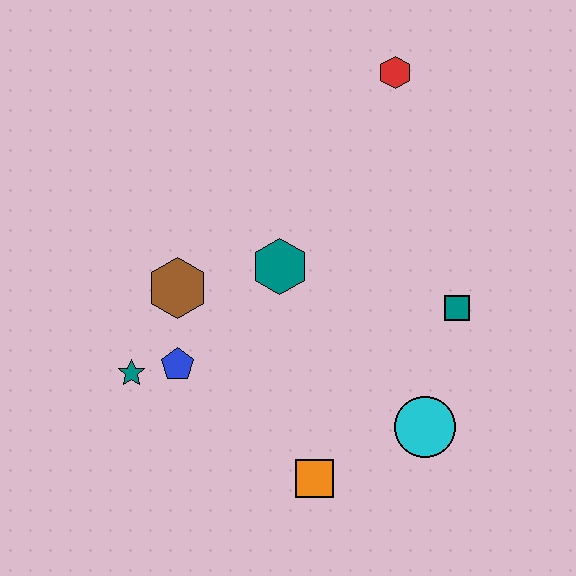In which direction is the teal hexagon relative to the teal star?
The teal hexagon is to the right of the teal star.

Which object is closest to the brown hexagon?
The blue pentagon is closest to the brown hexagon.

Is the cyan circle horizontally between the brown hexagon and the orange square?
No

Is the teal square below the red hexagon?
Yes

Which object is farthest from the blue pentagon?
The red hexagon is farthest from the blue pentagon.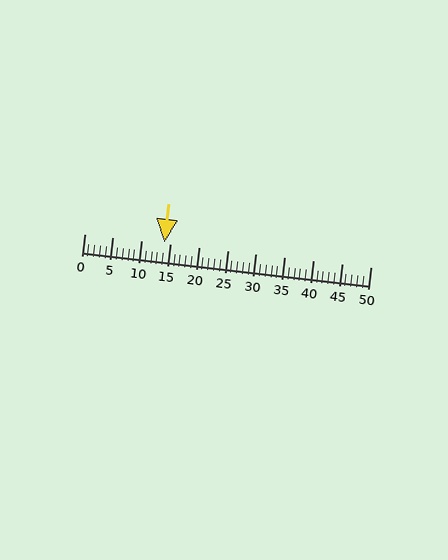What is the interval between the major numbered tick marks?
The major tick marks are spaced 5 units apart.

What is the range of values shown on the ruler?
The ruler shows values from 0 to 50.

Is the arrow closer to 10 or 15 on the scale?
The arrow is closer to 15.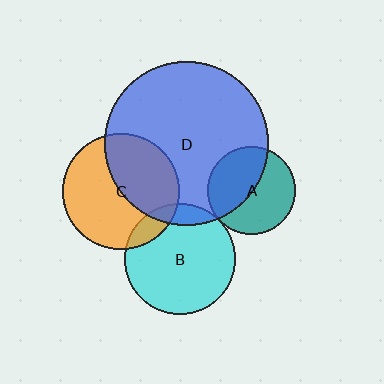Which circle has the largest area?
Circle D (blue).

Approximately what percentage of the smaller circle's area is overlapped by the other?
Approximately 10%.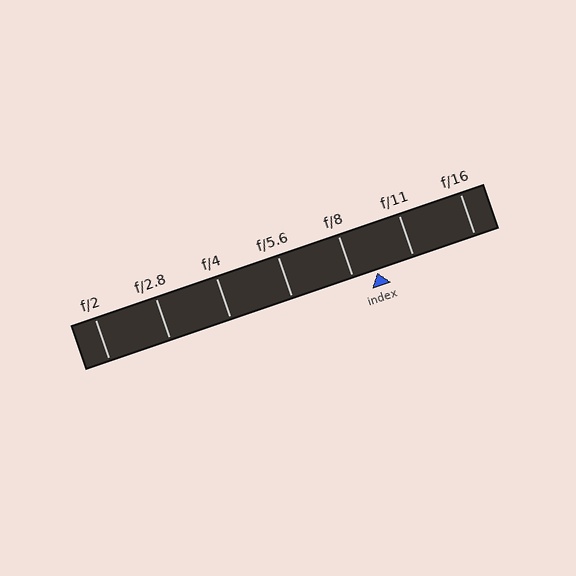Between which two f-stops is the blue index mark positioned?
The index mark is between f/8 and f/11.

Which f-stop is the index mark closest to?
The index mark is closest to f/8.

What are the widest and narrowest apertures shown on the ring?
The widest aperture shown is f/2 and the narrowest is f/16.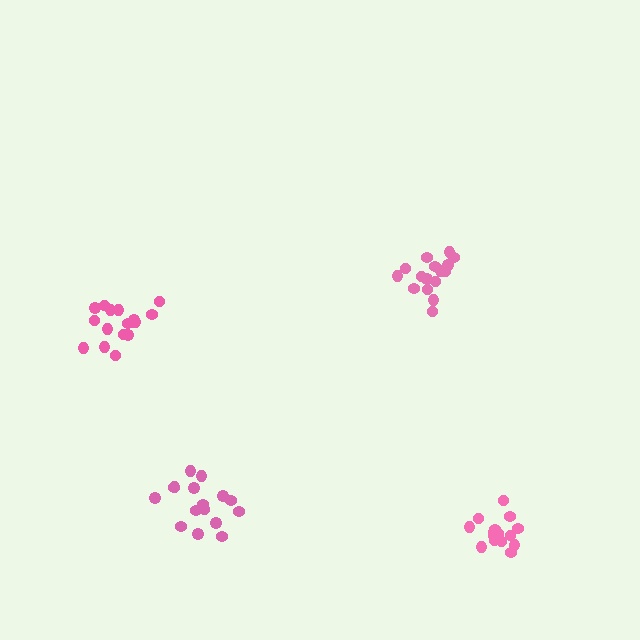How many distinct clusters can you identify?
There are 4 distinct clusters.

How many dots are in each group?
Group 1: 16 dots, Group 2: 16 dots, Group 3: 17 dots, Group 4: 15 dots (64 total).